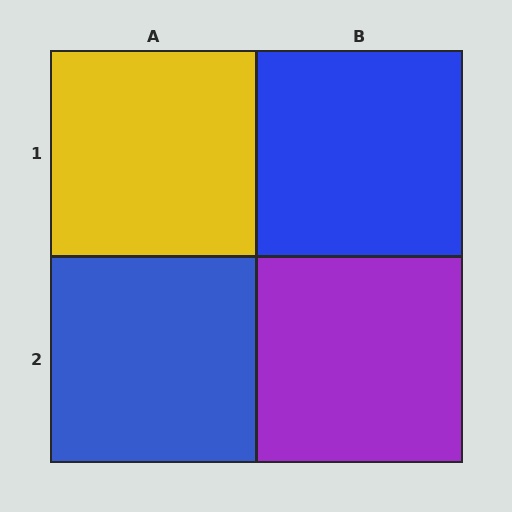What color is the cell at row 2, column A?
Blue.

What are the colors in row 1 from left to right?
Yellow, blue.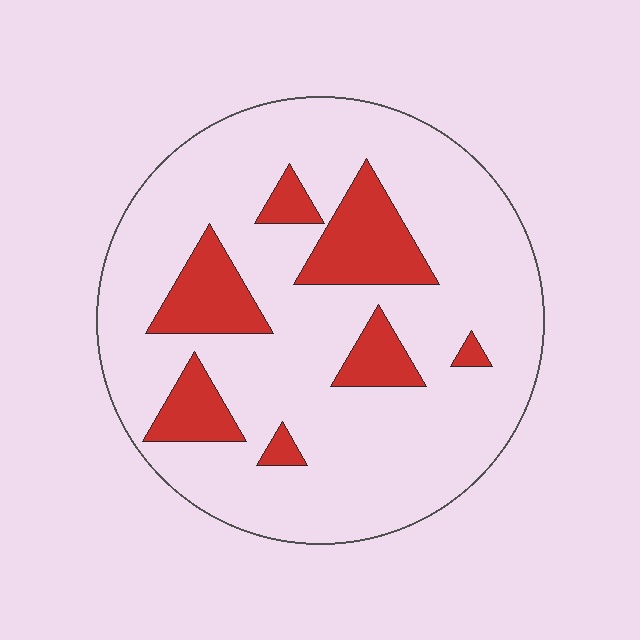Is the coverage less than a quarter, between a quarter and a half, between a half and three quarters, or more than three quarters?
Less than a quarter.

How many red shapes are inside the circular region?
7.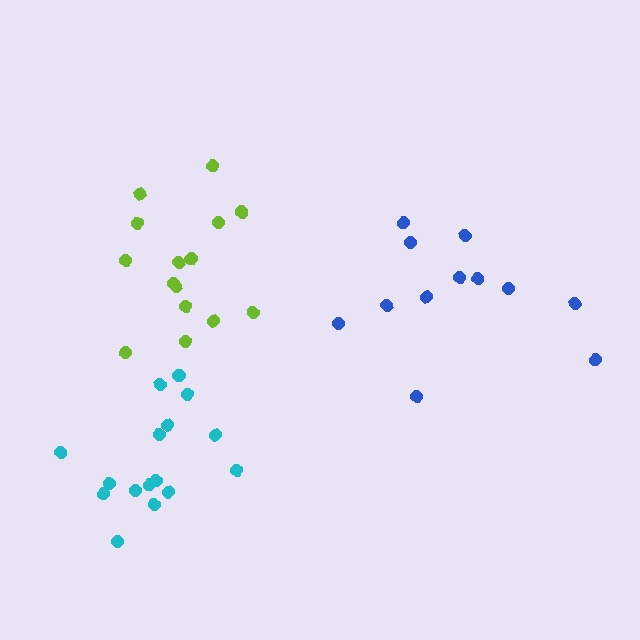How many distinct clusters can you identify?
There are 3 distinct clusters.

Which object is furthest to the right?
The blue cluster is rightmost.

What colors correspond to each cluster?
The clusters are colored: blue, cyan, lime.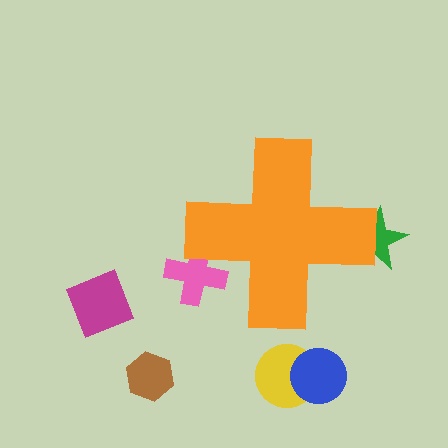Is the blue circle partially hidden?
No, the blue circle is fully visible.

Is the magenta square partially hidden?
No, the magenta square is fully visible.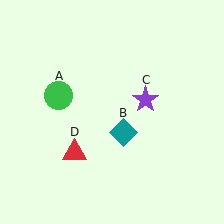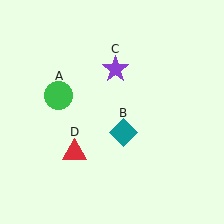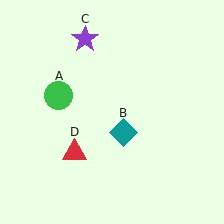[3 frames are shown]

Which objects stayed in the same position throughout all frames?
Green circle (object A) and teal diamond (object B) and red triangle (object D) remained stationary.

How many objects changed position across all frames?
1 object changed position: purple star (object C).